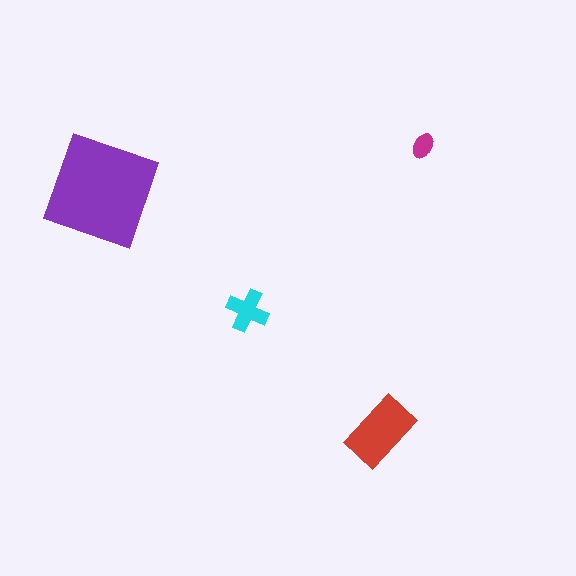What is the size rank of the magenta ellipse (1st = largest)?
4th.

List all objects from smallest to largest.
The magenta ellipse, the cyan cross, the red rectangle, the purple square.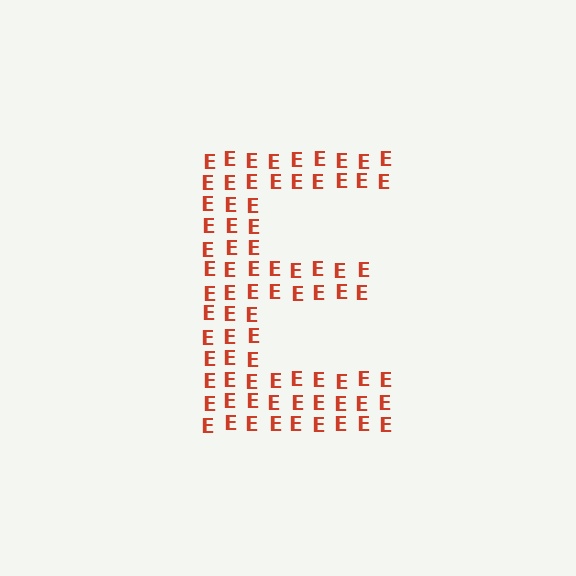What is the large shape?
The large shape is the letter E.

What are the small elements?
The small elements are letter E's.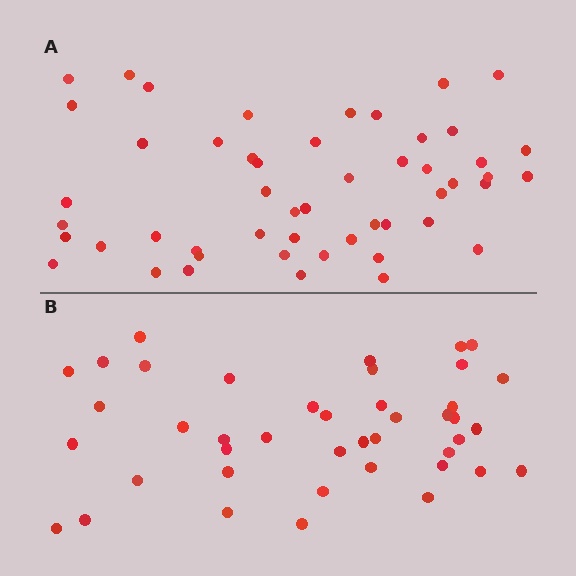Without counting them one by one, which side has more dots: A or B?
Region A (the top region) has more dots.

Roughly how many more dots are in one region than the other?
Region A has roughly 8 or so more dots than region B.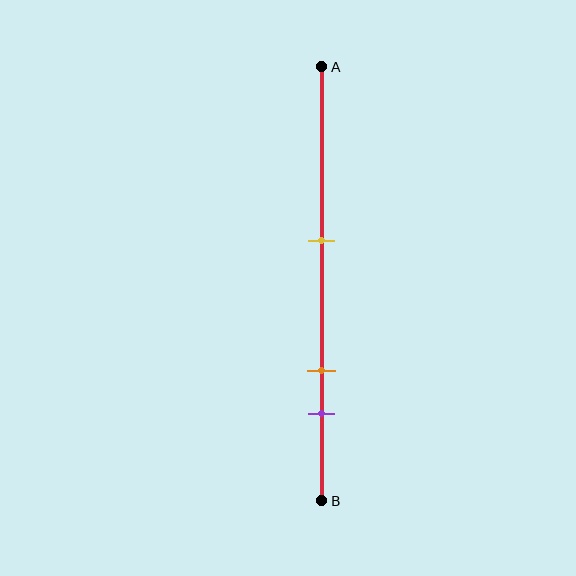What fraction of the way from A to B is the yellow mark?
The yellow mark is approximately 40% (0.4) of the way from A to B.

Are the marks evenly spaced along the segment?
No, the marks are not evenly spaced.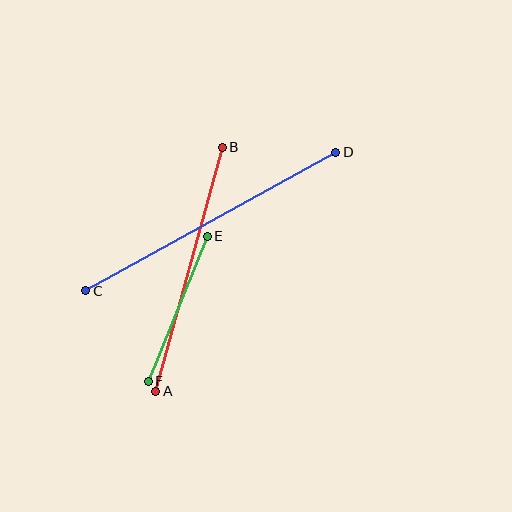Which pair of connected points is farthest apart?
Points C and D are farthest apart.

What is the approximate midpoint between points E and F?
The midpoint is at approximately (178, 309) pixels.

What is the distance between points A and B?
The distance is approximately 253 pixels.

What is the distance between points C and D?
The distance is approximately 286 pixels.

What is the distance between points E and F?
The distance is approximately 156 pixels.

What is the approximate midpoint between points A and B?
The midpoint is at approximately (189, 269) pixels.